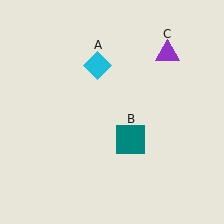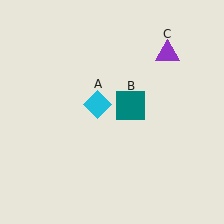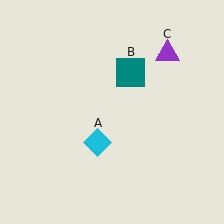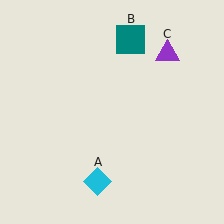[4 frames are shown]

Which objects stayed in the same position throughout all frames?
Purple triangle (object C) remained stationary.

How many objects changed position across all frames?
2 objects changed position: cyan diamond (object A), teal square (object B).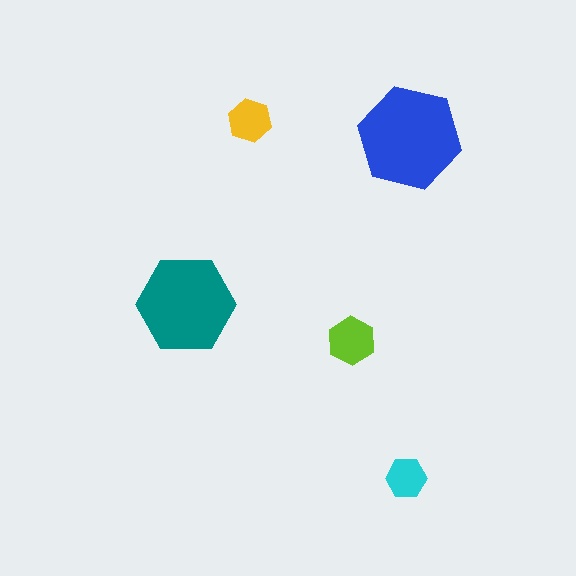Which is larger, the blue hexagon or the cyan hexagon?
The blue one.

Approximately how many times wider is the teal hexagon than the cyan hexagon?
About 2.5 times wider.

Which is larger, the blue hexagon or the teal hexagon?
The blue one.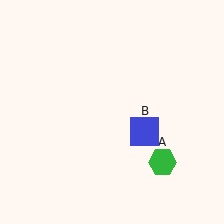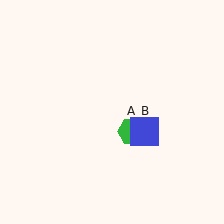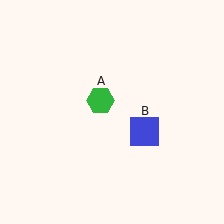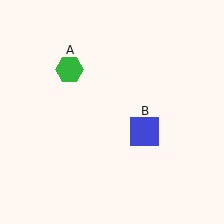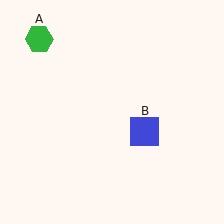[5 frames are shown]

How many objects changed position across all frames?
1 object changed position: green hexagon (object A).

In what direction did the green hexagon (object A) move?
The green hexagon (object A) moved up and to the left.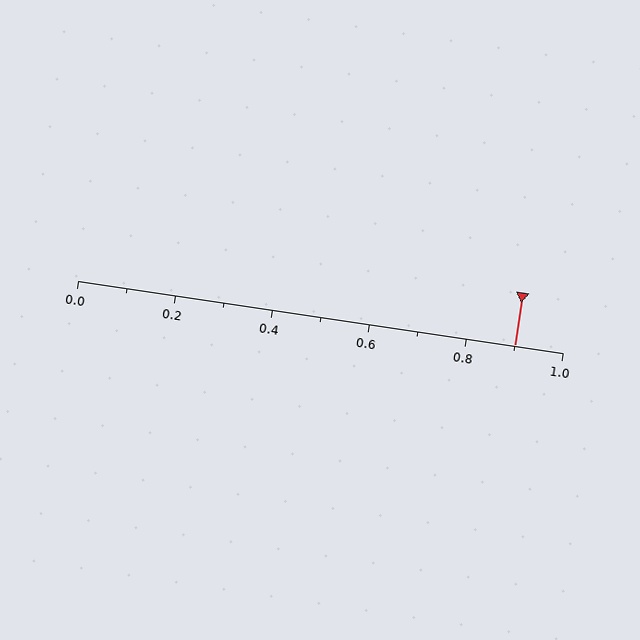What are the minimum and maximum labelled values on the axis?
The axis runs from 0.0 to 1.0.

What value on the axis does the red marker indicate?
The marker indicates approximately 0.9.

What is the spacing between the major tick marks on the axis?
The major ticks are spaced 0.2 apart.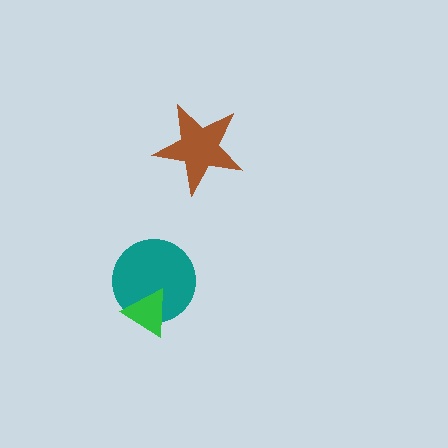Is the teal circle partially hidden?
Yes, it is partially covered by another shape.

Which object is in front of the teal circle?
The green triangle is in front of the teal circle.